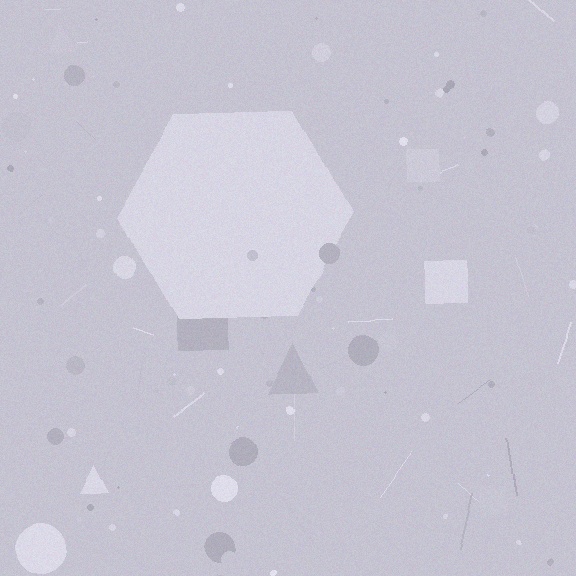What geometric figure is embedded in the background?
A hexagon is embedded in the background.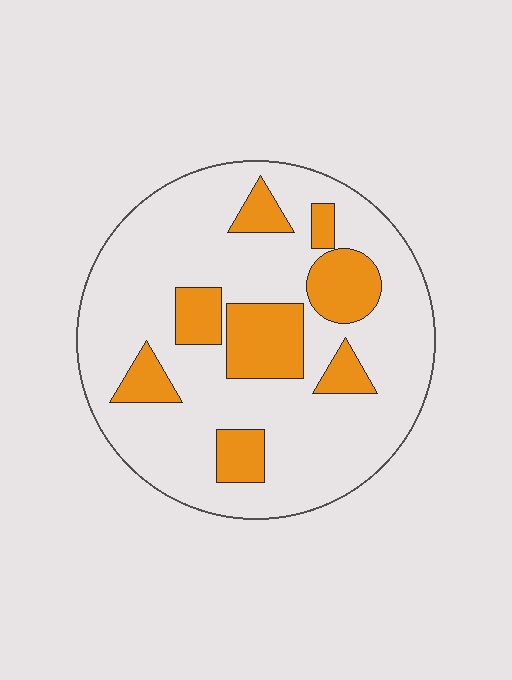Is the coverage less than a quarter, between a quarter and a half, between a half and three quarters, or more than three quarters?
Less than a quarter.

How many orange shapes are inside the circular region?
8.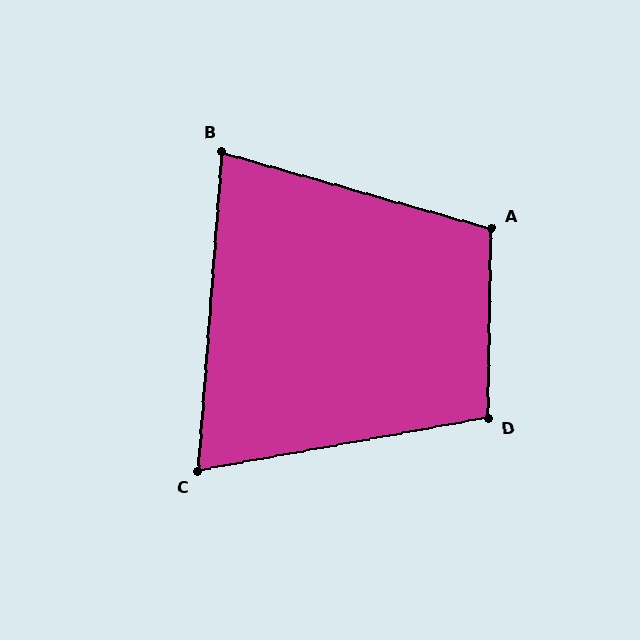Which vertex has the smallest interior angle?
C, at approximately 75 degrees.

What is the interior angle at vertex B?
Approximately 79 degrees (acute).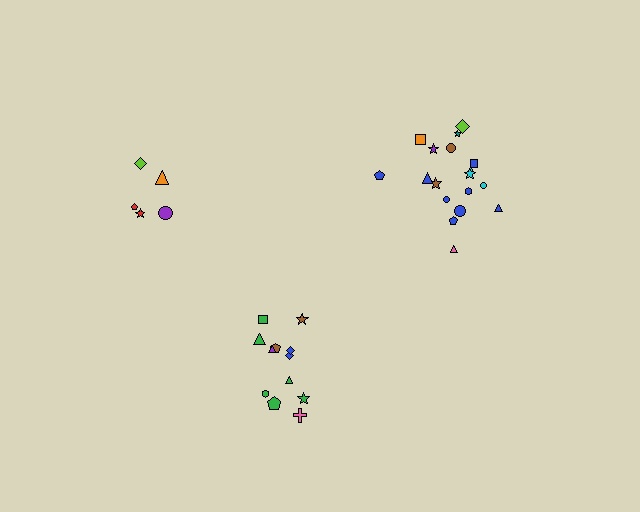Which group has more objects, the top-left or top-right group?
The top-right group.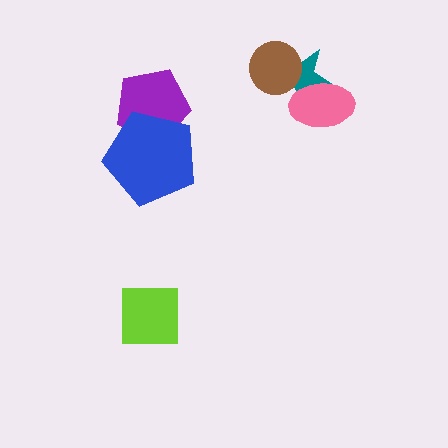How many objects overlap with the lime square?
0 objects overlap with the lime square.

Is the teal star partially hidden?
Yes, it is partially covered by another shape.